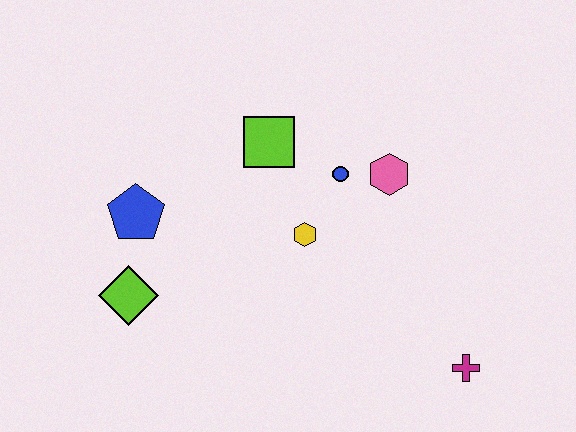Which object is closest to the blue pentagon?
The lime diamond is closest to the blue pentagon.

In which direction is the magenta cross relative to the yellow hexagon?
The magenta cross is to the right of the yellow hexagon.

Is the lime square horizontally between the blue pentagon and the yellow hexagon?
Yes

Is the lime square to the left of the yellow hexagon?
Yes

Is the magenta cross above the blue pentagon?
No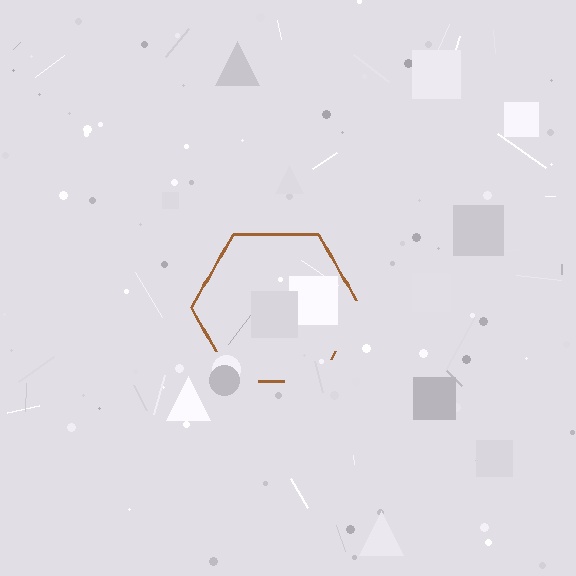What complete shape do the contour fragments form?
The contour fragments form a hexagon.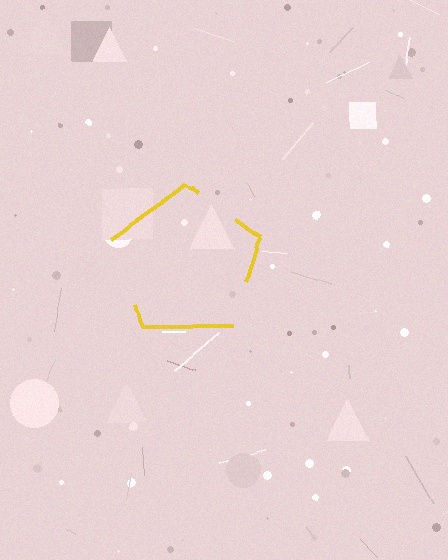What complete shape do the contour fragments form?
The contour fragments form a pentagon.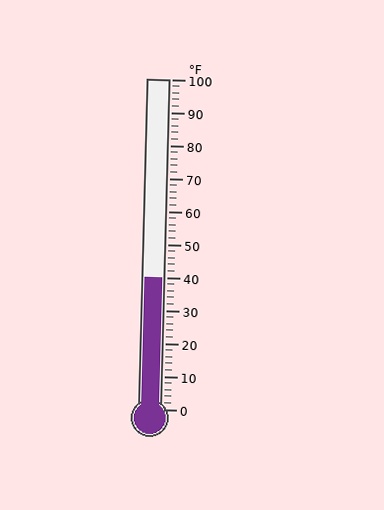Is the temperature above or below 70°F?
The temperature is below 70°F.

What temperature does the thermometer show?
The thermometer shows approximately 40°F.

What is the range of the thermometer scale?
The thermometer scale ranges from 0°F to 100°F.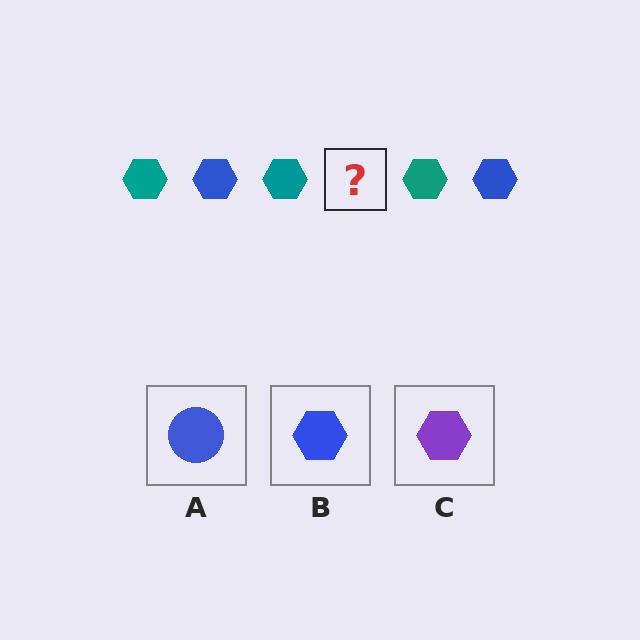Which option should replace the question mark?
Option B.